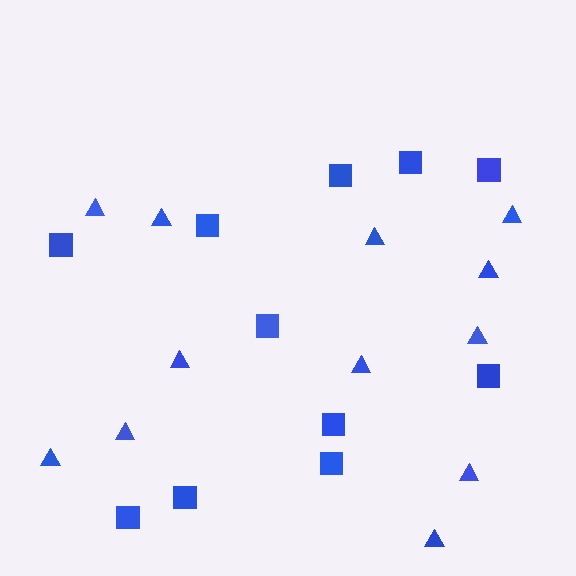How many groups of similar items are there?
There are 2 groups: one group of triangles (12) and one group of squares (11).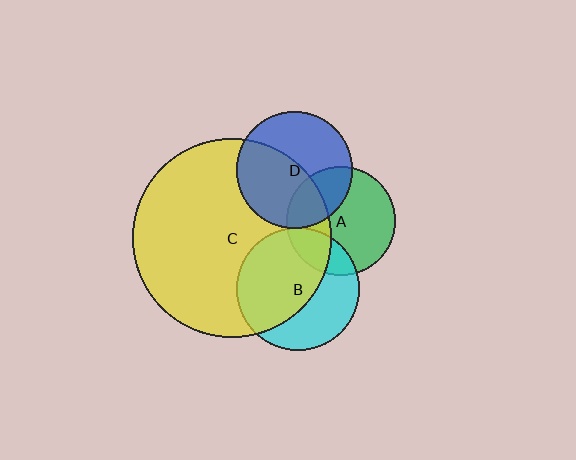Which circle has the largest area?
Circle C (yellow).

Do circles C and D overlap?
Yes.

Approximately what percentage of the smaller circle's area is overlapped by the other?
Approximately 50%.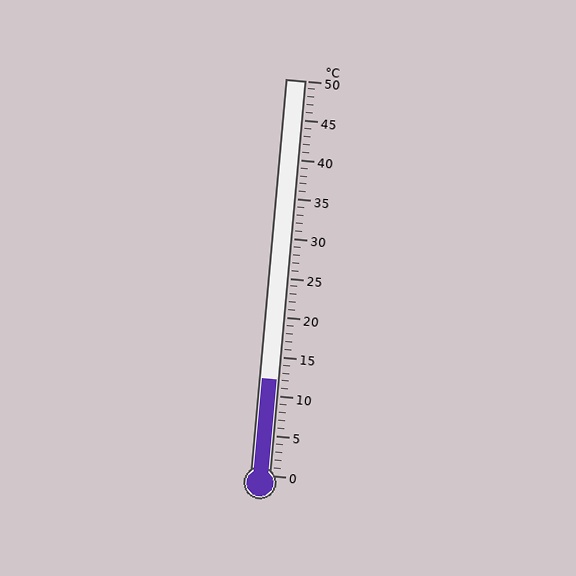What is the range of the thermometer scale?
The thermometer scale ranges from 0°C to 50°C.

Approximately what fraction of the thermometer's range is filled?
The thermometer is filled to approximately 25% of its range.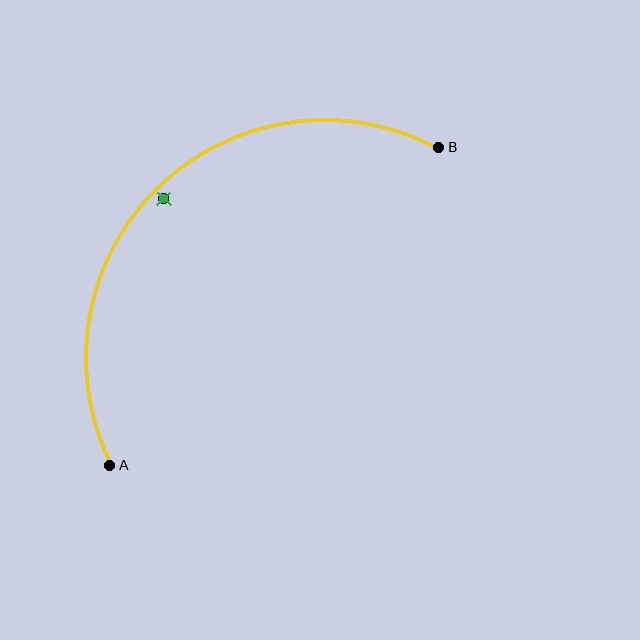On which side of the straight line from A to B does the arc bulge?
The arc bulges above and to the left of the straight line connecting A and B.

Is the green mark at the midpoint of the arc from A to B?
No — the green mark does not lie on the arc at all. It sits slightly inside the curve.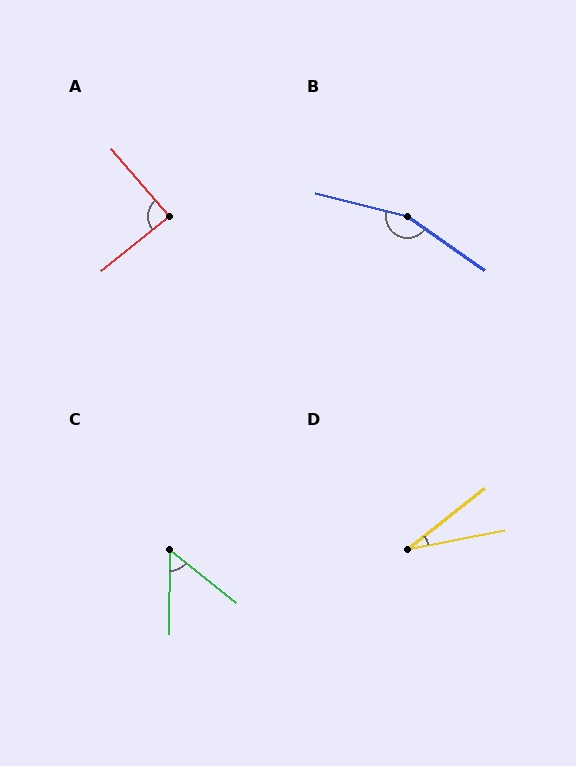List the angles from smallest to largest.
D (27°), C (51°), A (88°), B (159°).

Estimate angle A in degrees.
Approximately 88 degrees.